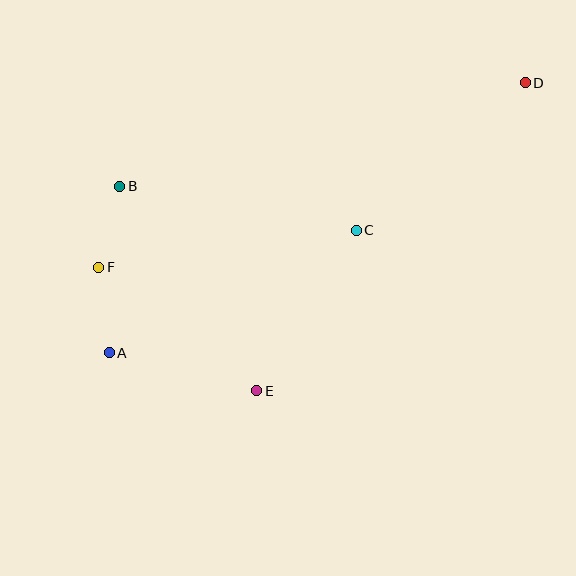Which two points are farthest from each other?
Points A and D are farthest from each other.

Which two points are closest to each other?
Points B and F are closest to each other.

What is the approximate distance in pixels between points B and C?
The distance between B and C is approximately 241 pixels.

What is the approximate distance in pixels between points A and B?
The distance between A and B is approximately 167 pixels.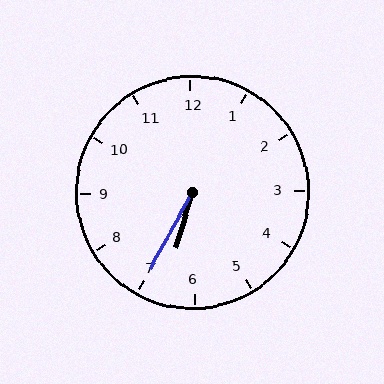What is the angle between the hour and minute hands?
Approximately 12 degrees.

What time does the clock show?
6:35.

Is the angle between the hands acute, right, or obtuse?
It is acute.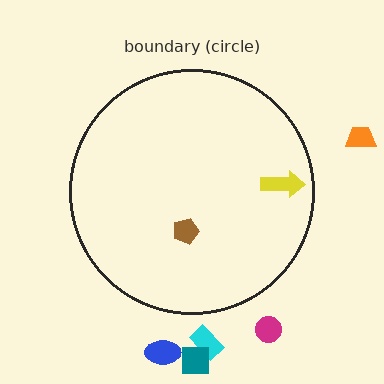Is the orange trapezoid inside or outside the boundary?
Outside.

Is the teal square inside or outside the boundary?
Outside.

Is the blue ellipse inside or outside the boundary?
Outside.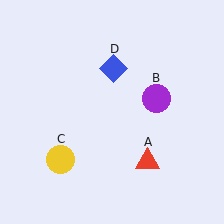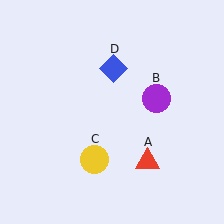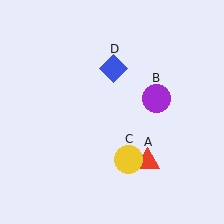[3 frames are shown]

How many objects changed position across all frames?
1 object changed position: yellow circle (object C).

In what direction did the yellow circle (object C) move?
The yellow circle (object C) moved right.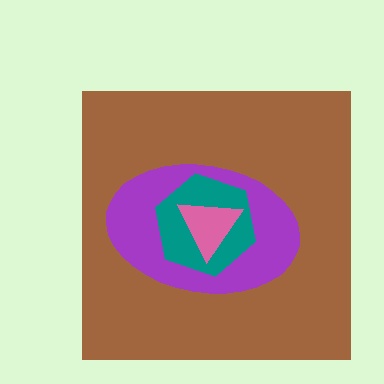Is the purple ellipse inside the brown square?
Yes.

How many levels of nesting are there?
4.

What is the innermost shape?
The pink triangle.